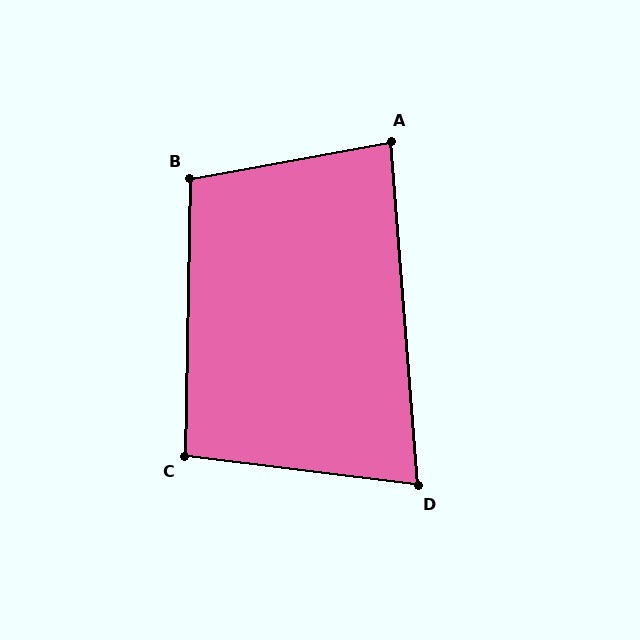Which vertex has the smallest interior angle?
D, at approximately 78 degrees.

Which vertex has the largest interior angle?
B, at approximately 102 degrees.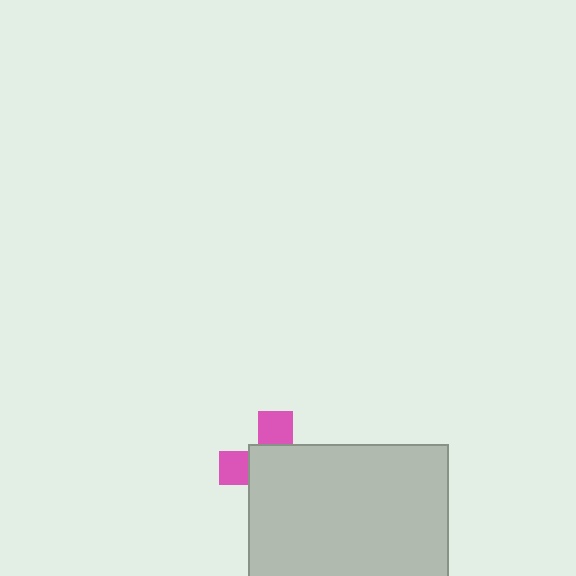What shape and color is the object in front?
The object in front is a light gray rectangle.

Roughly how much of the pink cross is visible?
A small part of it is visible (roughly 32%).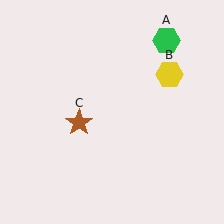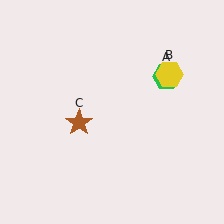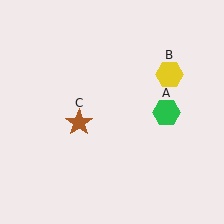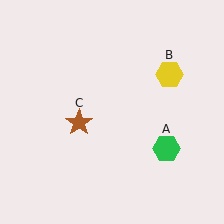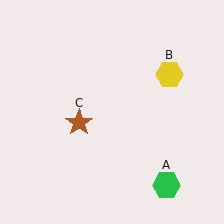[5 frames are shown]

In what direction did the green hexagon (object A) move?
The green hexagon (object A) moved down.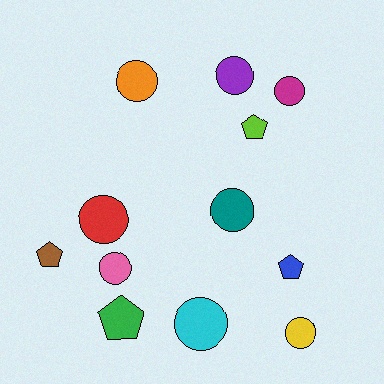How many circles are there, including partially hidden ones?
There are 8 circles.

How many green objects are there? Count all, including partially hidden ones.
There is 1 green object.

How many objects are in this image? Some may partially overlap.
There are 12 objects.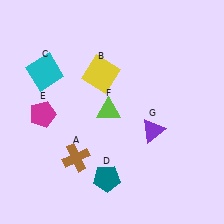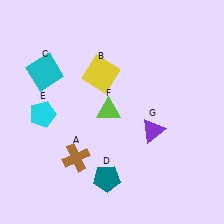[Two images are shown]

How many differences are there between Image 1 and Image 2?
There is 1 difference between the two images.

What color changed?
The pentagon (E) changed from magenta in Image 1 to cyan in Image 2.